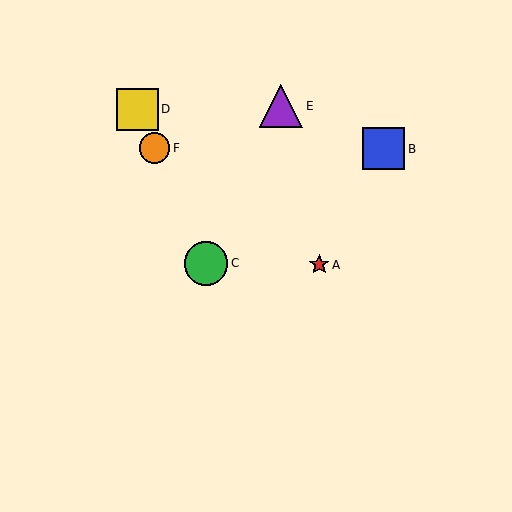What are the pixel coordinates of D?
Object D is at (137, 109).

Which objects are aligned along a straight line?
Objects C, D, F are aligned along a straight line.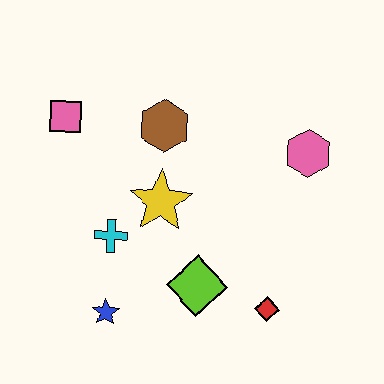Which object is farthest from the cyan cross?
The pink hexagon is farthest from the cyan cross.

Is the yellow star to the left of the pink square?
No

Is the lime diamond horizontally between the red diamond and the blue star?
Yes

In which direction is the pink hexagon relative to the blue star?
The pink hexagon is to the right of the blue star.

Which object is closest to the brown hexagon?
The yellow star is closest to the brown hexagon.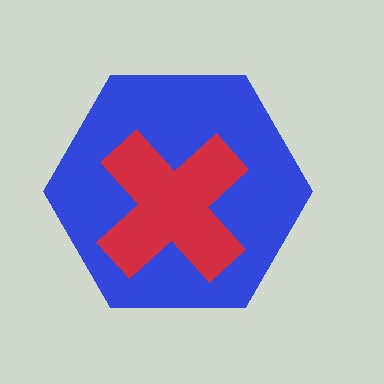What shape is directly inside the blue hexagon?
The red cross.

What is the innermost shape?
The red cross.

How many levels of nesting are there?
2.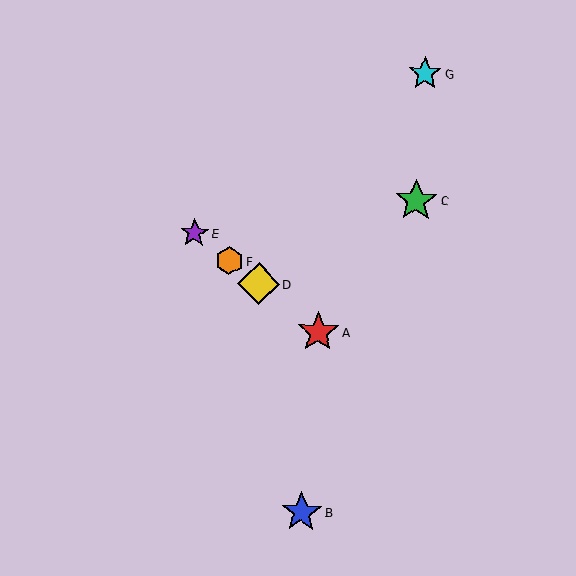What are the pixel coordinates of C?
Object C is at (416, 201).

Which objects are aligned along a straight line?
Objects A, D, E, F are aligned along a straight line.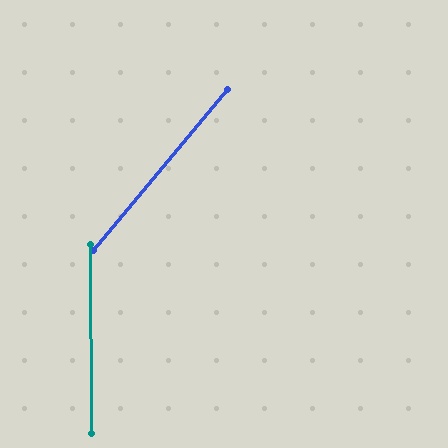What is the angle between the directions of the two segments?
Approximately 40 degrees.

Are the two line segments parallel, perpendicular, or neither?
Neither parallel nor perpendicular — they differ by about 40°.